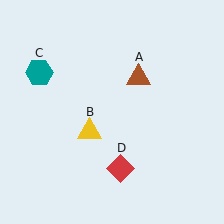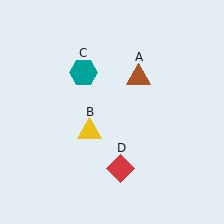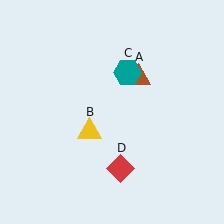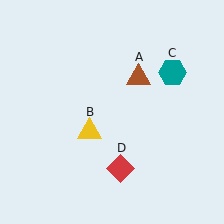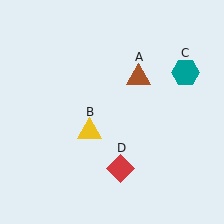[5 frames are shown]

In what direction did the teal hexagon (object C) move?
The teal hexagon (object C) moved right.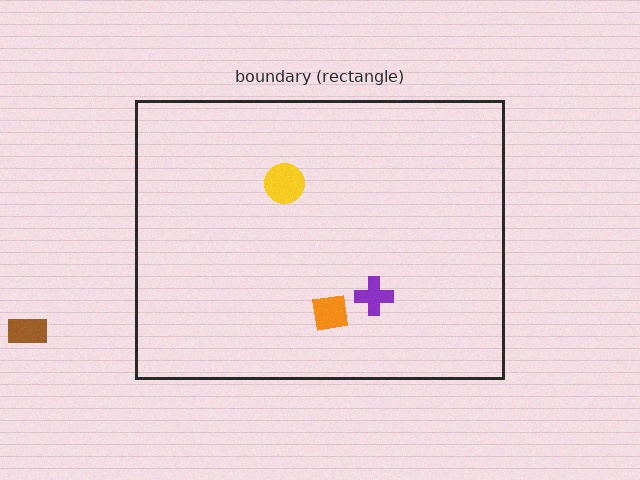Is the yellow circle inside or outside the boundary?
Inside.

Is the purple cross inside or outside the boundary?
Inside.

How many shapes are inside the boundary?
3 inside, 1 outside.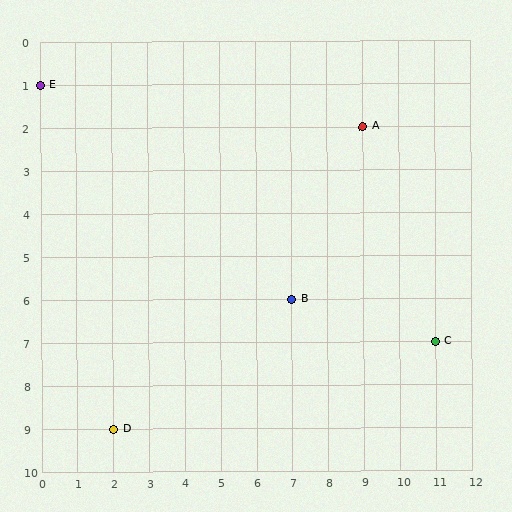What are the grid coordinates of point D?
Point D is at grid coordinates (2, 9).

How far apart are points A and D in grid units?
Points A and D are 7 columns and 7 rows apart (about 9.9 grid units diagonally).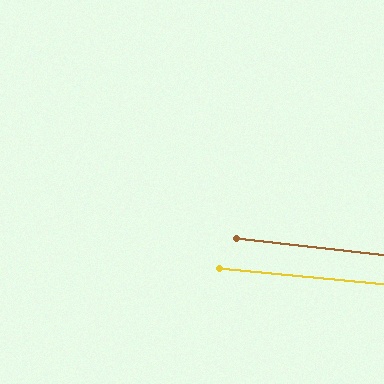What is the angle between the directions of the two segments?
Approximately 1 degree.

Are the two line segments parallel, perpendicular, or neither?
Parallel — their directions differ by only 1.1°.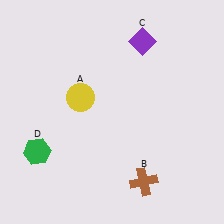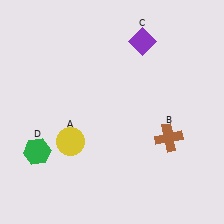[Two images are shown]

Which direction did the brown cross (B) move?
The brown cross (B) moved up.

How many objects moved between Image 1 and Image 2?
2 objects moved between the two images.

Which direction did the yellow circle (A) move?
The yellow circle (A) moved down.